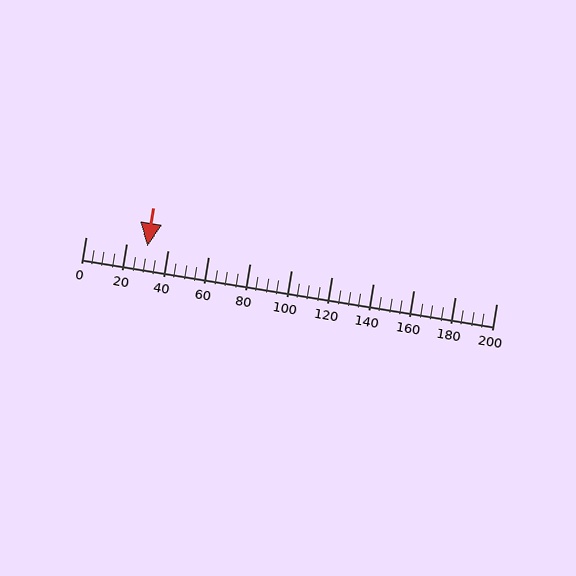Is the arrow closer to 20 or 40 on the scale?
The arrow is closer to 20.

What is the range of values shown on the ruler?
The ruler shows values from 0 to 200.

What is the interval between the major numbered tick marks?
The major tick marks are spaced 20 units apart.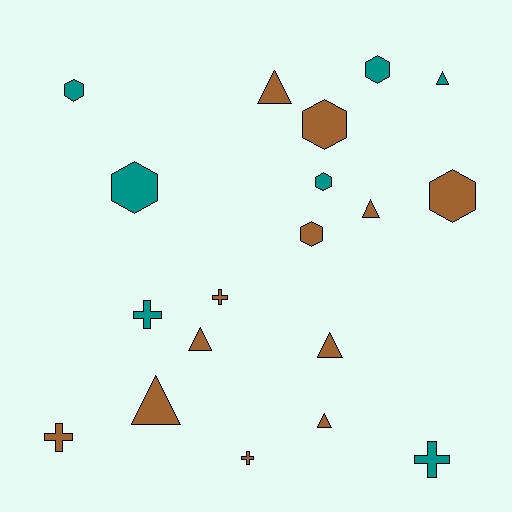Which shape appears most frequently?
Triangle, with 7 objects.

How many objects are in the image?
There are 19 objects.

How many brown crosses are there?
There are 3 brown crosses.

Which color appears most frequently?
Brown, with 12 objects.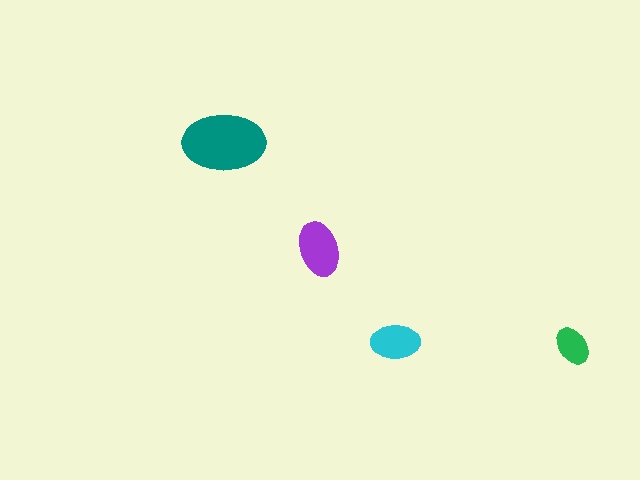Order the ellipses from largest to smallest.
the teal one, the purple one, the cyan one, the green one.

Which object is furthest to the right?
The green ellipse is rightmost.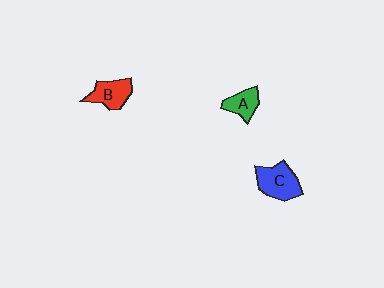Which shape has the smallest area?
Shape A (green).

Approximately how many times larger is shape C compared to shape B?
Approximately 1.3 times.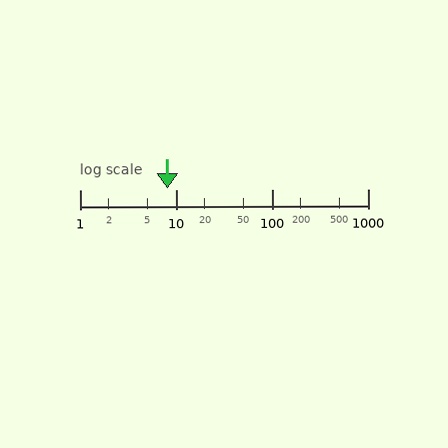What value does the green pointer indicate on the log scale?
The pointer indicates approximately 8.1.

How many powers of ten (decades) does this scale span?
The scale spans 3 decades, from 1 to 1000.